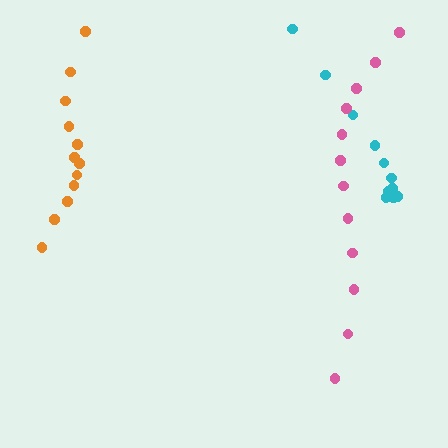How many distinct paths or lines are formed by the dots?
There are 3 distinct paths.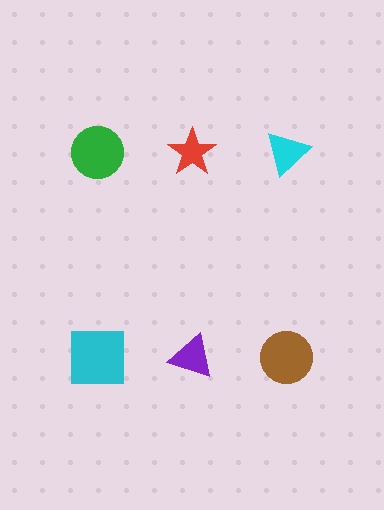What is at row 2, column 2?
A purple triangle.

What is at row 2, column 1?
A cyan square.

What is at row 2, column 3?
A brown circle.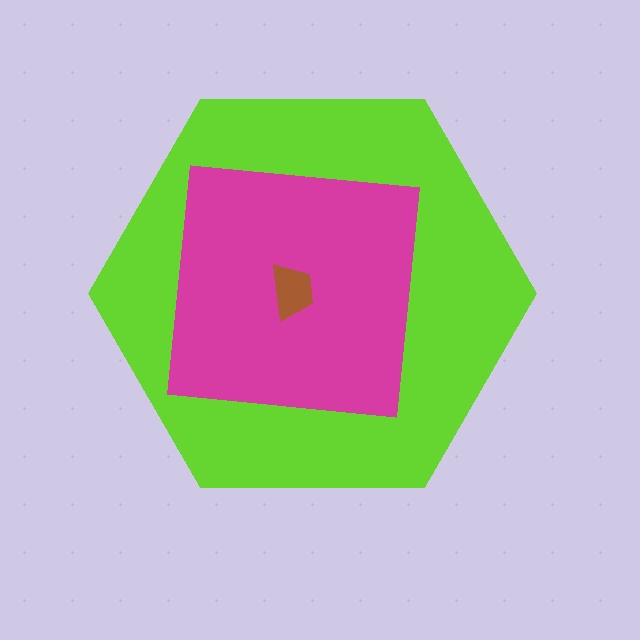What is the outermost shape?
The lime hexagon.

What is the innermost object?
The brown trapezoid.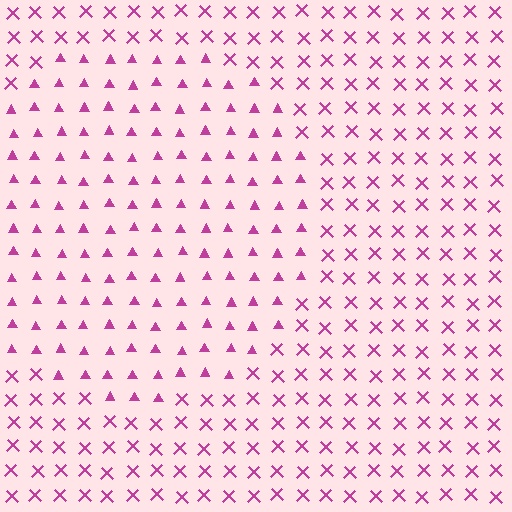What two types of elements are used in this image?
The image uses triangles inside the circle region and X marks outside it.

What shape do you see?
I see a circle.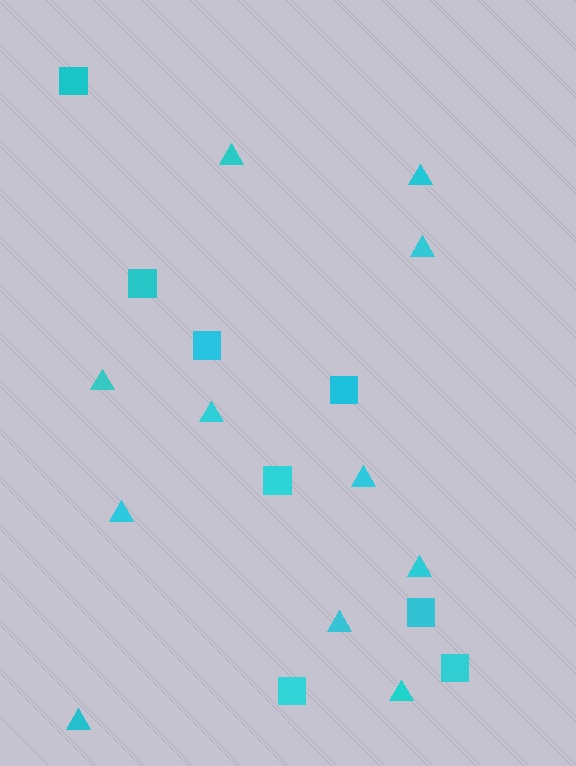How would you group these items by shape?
There are 2 groups: one group of squares (8) and one group of triangles (11).